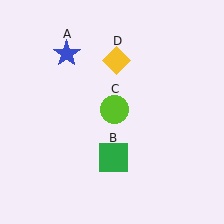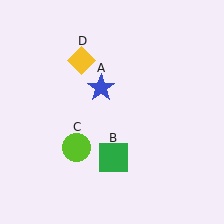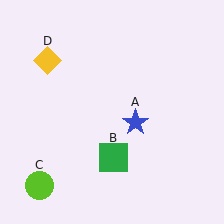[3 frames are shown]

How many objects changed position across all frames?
3 objects changed position: blue star (object A), lime circle (object C), yellow diamond (object D).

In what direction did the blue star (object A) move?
The blue star (object A) moved down and to the right.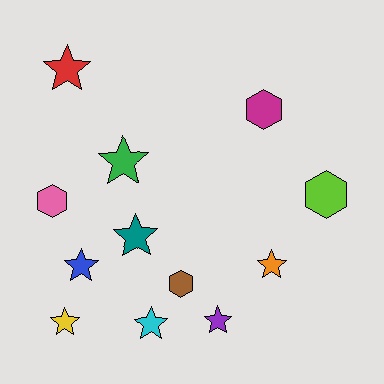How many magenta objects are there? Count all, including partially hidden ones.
There is 1 magenta object.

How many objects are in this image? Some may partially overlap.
There are 12 objects.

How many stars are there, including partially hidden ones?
There are 8 stars.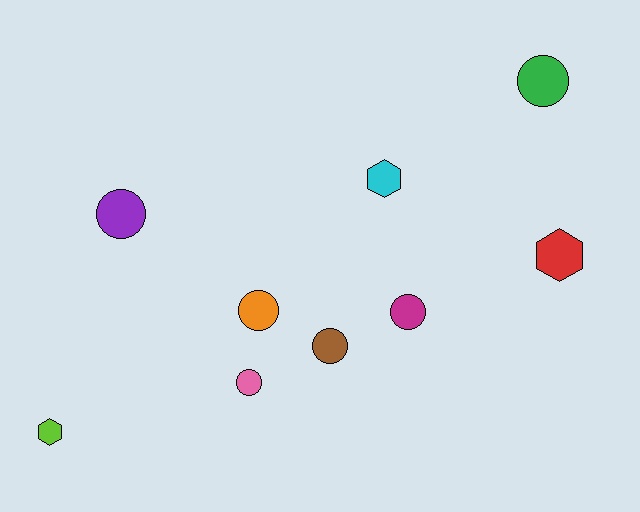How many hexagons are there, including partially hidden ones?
There are 3 hexagons.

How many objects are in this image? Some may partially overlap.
There are 9 objects.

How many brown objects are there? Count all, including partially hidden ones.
There is 1 brown object.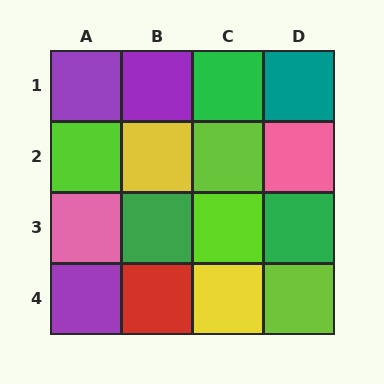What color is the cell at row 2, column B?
Yellow.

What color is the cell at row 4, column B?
Red.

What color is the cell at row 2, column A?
Lime.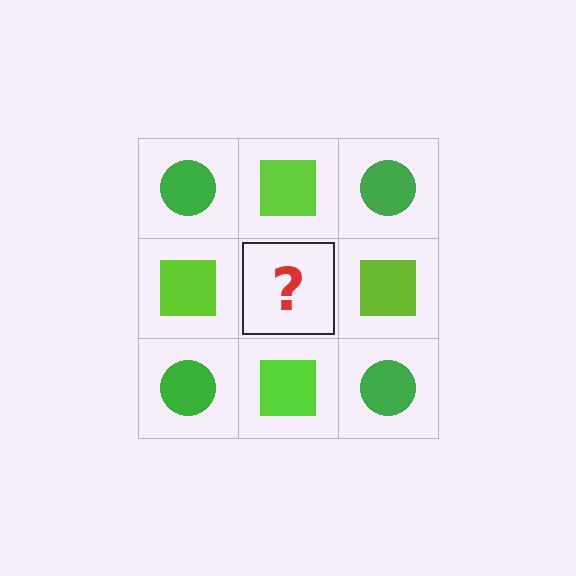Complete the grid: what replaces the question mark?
The question mark should be replaced with a green circle.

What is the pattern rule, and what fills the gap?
The rule is that it alternates green circle and lime square in a checkerboard pattern. The gap should be filled with a green circle.